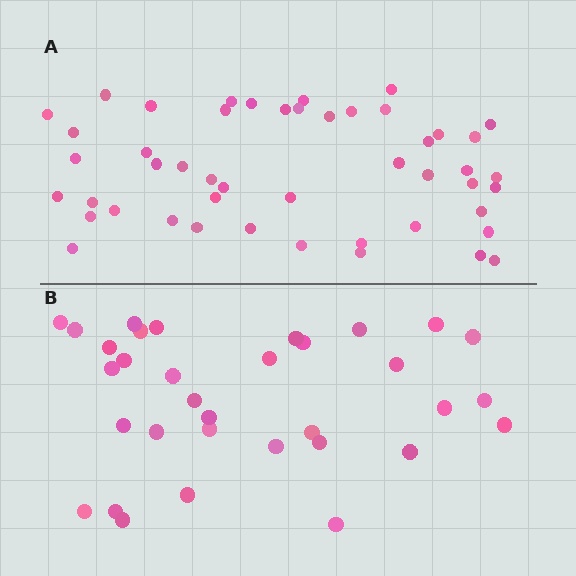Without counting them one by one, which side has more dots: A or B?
Region A (the top region) has more dots.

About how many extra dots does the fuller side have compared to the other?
Region A has approximately 15 more dots than region B.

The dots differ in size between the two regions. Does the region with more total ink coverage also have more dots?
No. Region B has more total ink coverage because its dots are larger, but region A actually contains more individual dots. Total area can be misleading — the number of items is what matters here.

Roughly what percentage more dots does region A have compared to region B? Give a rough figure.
About 45% more.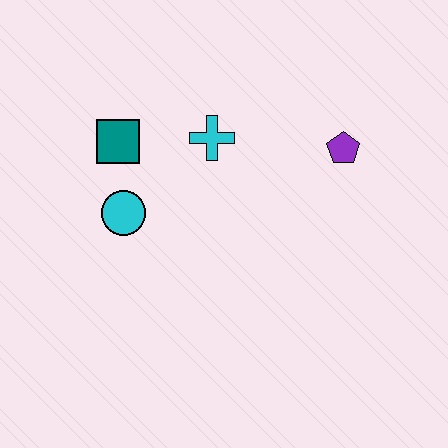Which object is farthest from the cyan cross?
The purple pentagon is farthest from the cyan cross.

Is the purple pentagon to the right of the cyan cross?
Yes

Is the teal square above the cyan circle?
Yes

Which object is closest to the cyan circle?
The teal square is closest to the cyan circle.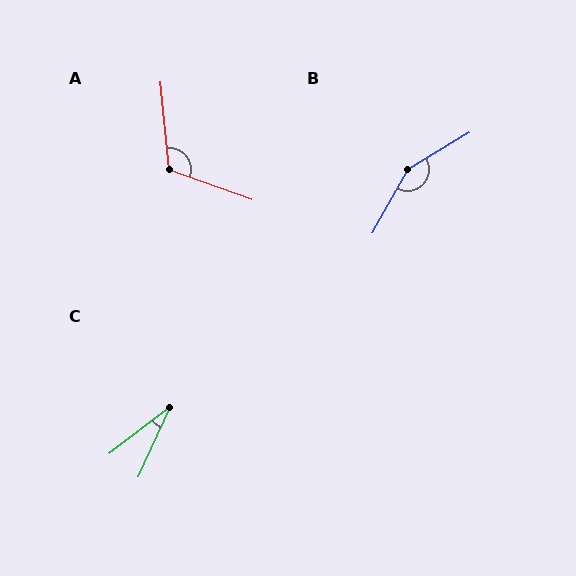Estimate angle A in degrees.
Approximately 115 degrees.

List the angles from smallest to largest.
C (28°), A (115°), B (150°).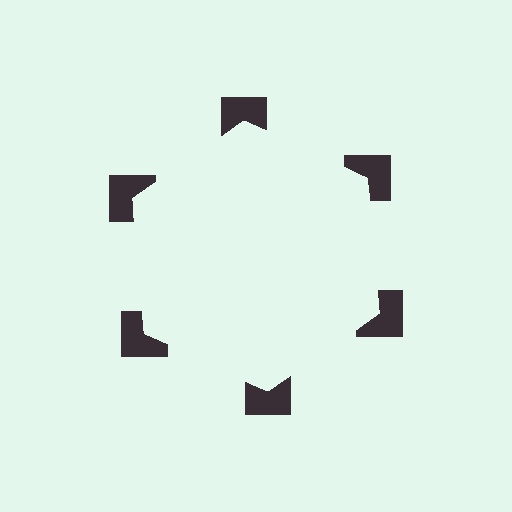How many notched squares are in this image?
There are 6 — one at each vertex of the illusory hexagon.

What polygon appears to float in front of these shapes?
An illusory hexagon — its edges are inferred from the aligned wedge cuts in the notched squares, not physically drawn.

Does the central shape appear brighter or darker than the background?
It typically appears slightly brighter than the background, even though no actual brightness change is drawn.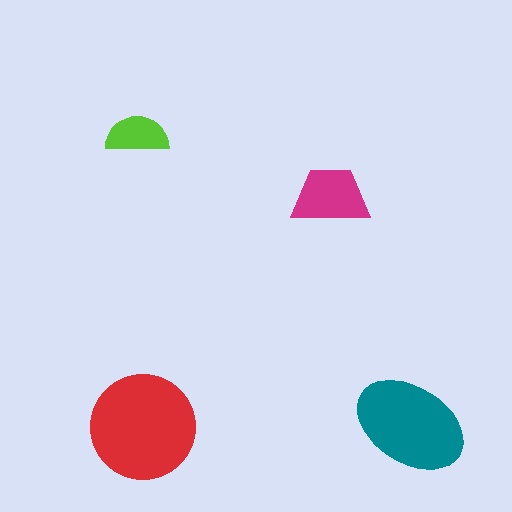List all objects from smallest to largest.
The lime semicircle, the magenta trapezoid, the teal ellipse, the red circle.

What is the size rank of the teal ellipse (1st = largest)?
2nd.